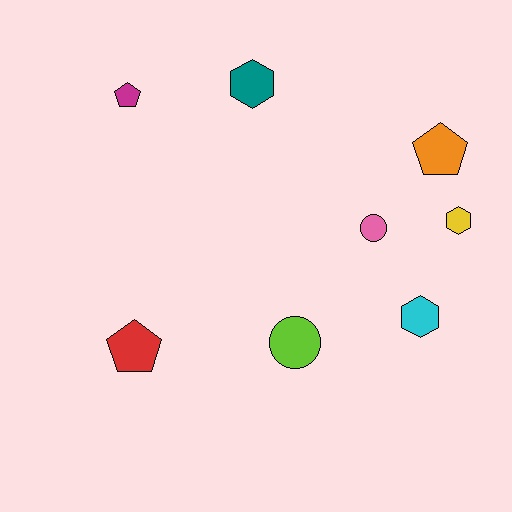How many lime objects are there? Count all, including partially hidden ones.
There is 1 lime object.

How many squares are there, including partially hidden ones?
There are no squares.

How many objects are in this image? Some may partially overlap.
There are 8 objects.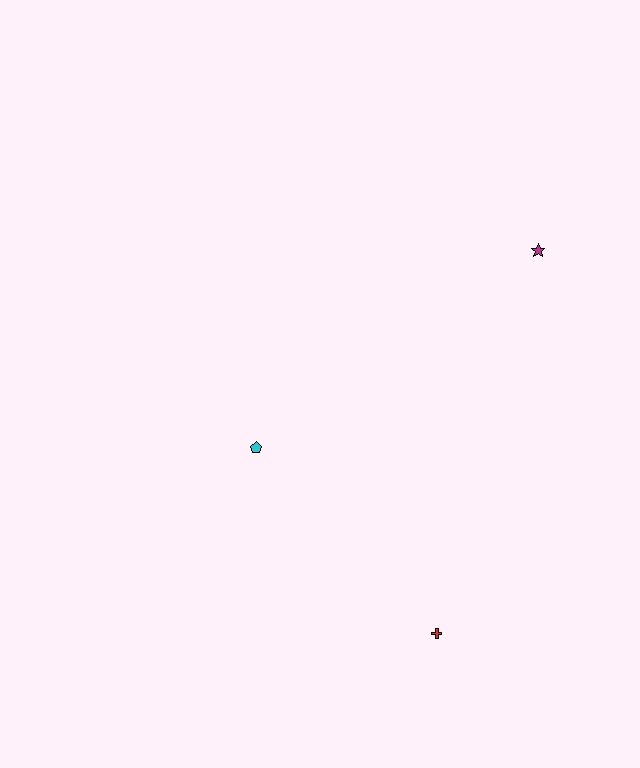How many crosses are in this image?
There is 1 cross.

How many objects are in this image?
There are 3 objects.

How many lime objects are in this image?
There are no lime objects.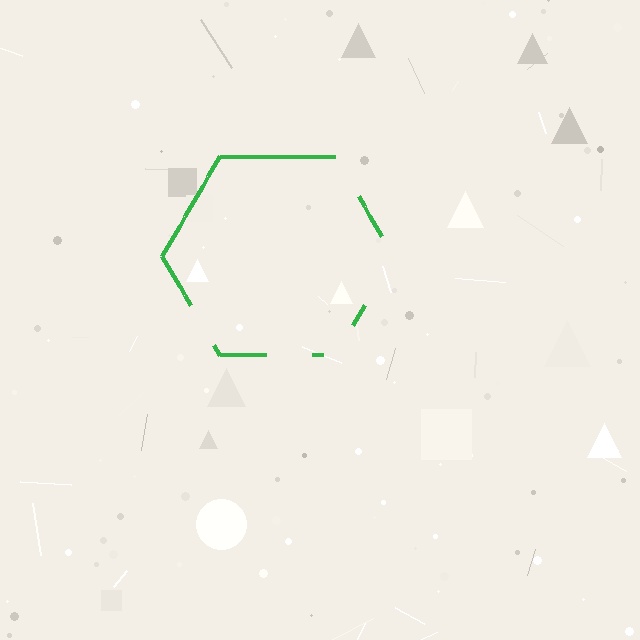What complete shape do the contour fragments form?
The contour fragments form a hexagon.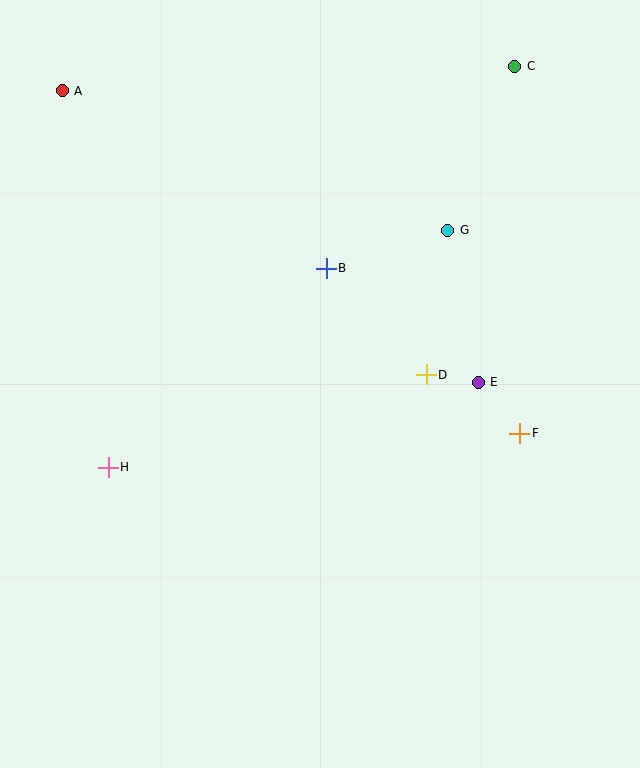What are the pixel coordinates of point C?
Point C is at (515, 66).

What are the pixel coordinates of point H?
Point H is at (108, 467).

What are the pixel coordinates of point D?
Point D is at (426, 375).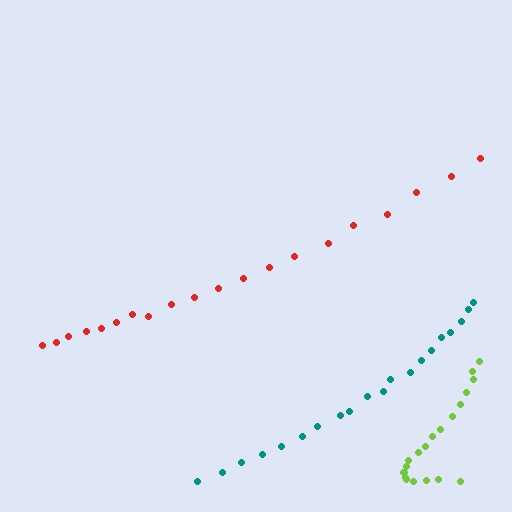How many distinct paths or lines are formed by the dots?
There are 3 distinct paths.